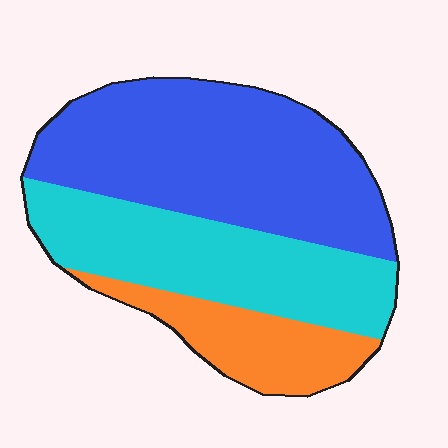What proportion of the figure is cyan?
Cyan takes up about one third (1/3) of the figure.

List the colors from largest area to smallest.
From largest to smallest: blue, cyan, orange.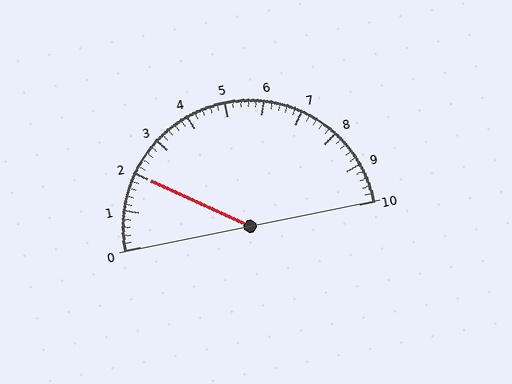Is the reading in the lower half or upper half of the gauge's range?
The reading is in the lower half of the range (0 to 10).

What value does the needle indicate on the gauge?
The needle indicates approximately 2.0.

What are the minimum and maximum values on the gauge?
The gauge ranges from 0 to 10.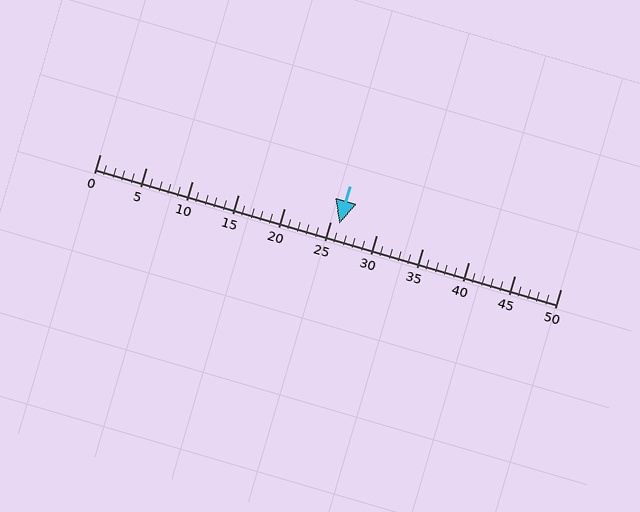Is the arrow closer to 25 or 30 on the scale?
The arrow is closer to 25.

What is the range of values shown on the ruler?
The ruler shows values from 0 to 50.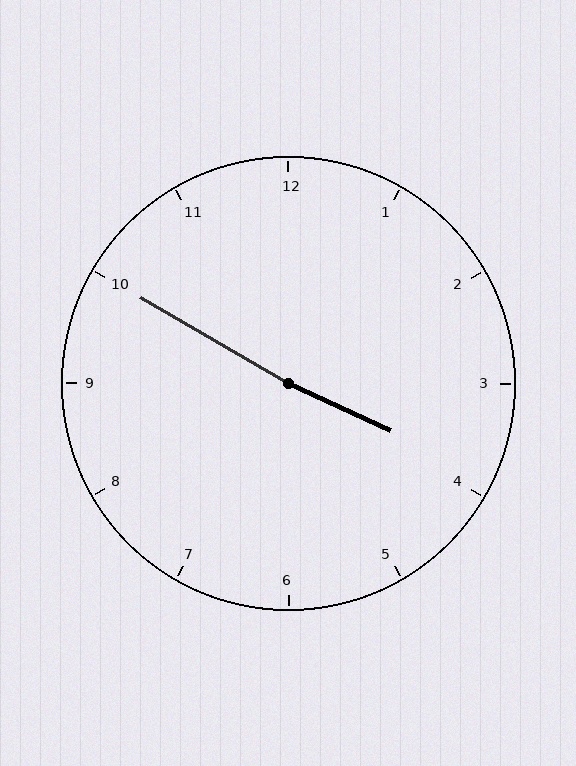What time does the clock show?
3:50.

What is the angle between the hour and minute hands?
Approximately 175 degrees.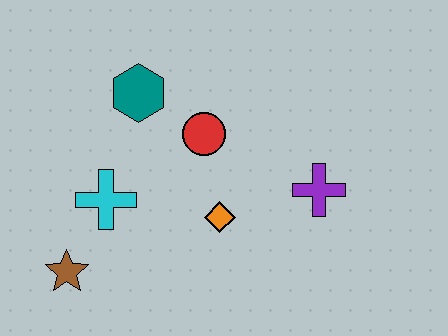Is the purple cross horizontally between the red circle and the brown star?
No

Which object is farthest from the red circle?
The brown star is farthest from the red circle.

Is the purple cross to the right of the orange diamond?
Yes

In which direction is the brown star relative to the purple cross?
The brown star is to the left of the purple cross.